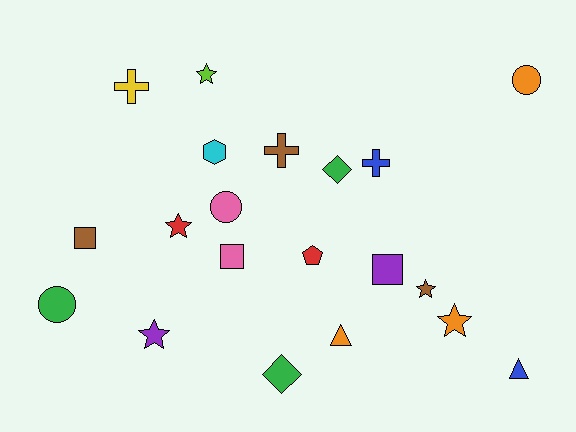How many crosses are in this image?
There are 3 crosses.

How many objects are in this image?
There are 20 objects.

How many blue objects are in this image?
There are 2 blue objects.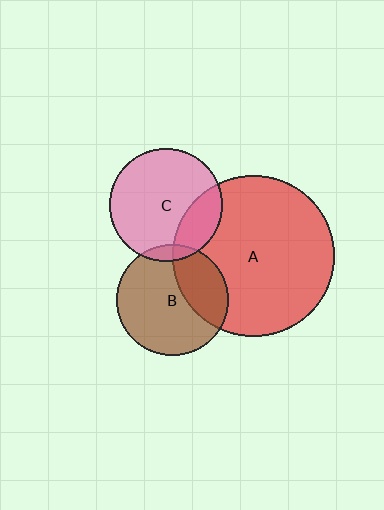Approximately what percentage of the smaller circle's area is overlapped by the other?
Approximately 5%.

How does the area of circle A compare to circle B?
Approximately 2.1 times.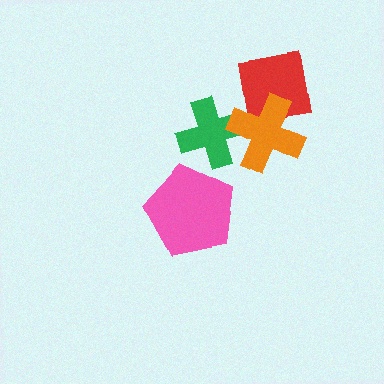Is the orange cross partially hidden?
No, no other shape covers it.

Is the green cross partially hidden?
Yes, it is partially covered by another shape.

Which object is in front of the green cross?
The orange cross is in front of the green cross.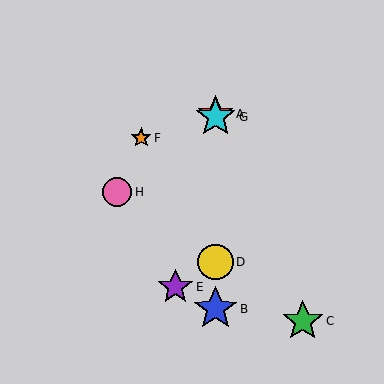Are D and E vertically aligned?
No, D is at x≈216 and E is at x≈175.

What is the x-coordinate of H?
Object H is at x≈117.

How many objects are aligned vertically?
4 objects (A, B, D, G) are aligned vertically.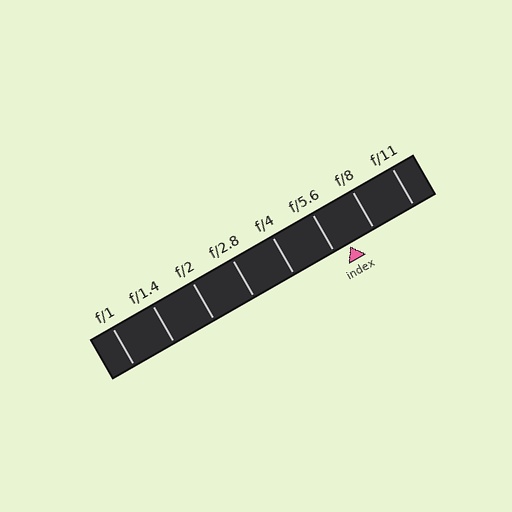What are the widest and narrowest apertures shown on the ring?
The widest aperture shown is f/1 and the narrowest is f/11.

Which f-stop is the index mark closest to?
The index mark is closest to f/5.6.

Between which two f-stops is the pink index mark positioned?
The index mark is between f/5.6 and f/8.